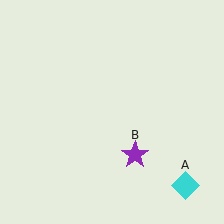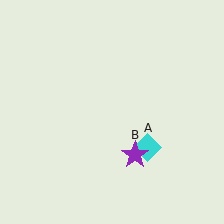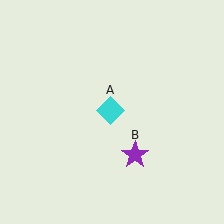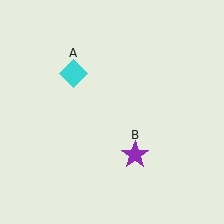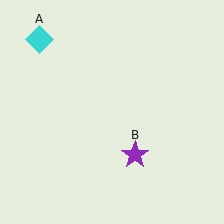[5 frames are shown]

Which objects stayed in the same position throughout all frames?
Purple star (object B) remained stationary.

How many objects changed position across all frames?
1 object changed position: cyan diamond (object A).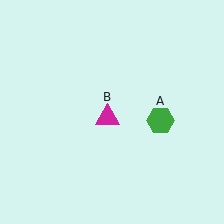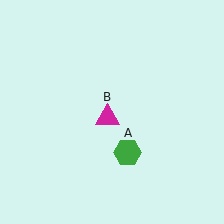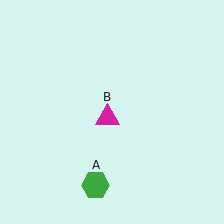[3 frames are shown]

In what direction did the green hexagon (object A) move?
The green hexagon (object A) moved down and to the left.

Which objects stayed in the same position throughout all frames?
Magenta triangle (object B) remained stationary.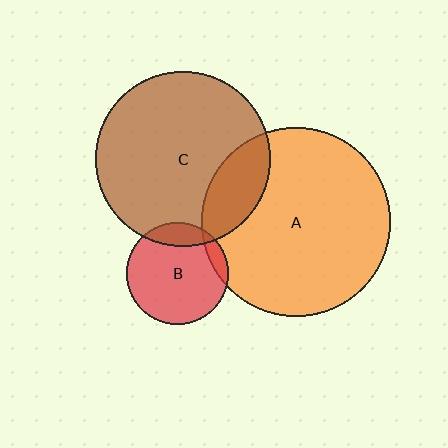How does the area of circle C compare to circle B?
Approximately 2.9 times.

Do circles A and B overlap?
Yes.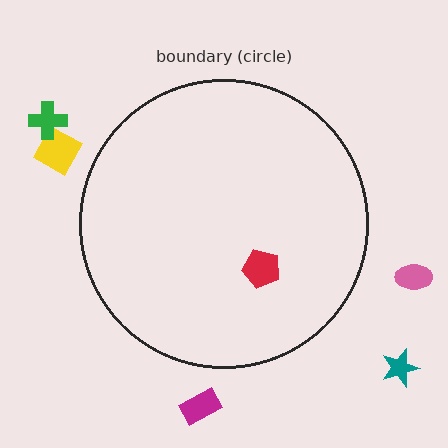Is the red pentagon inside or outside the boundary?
Inside.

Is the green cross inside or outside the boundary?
Outside.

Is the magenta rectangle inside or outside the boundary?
Outside.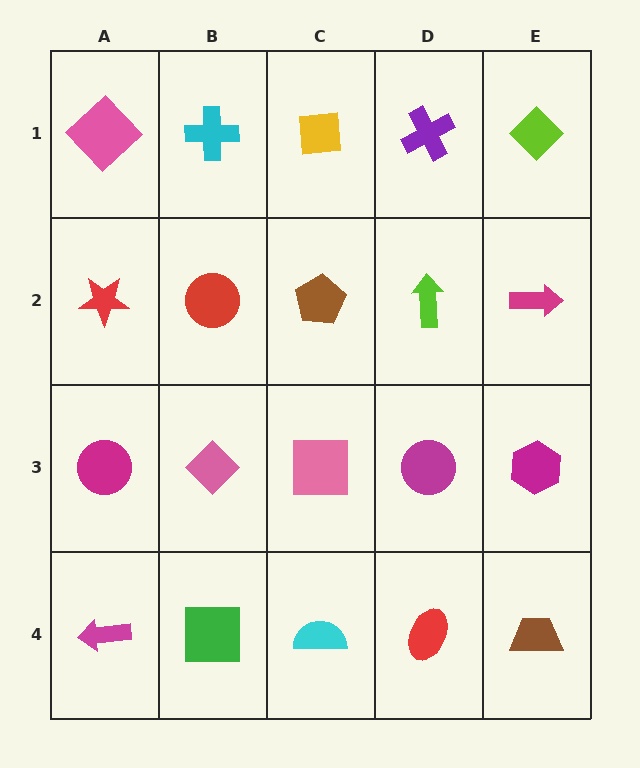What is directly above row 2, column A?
A pink diamond.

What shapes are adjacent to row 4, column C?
A pink square (row 3, column C), a green square (row 4, column B), a red ellipse (row 4, column D).